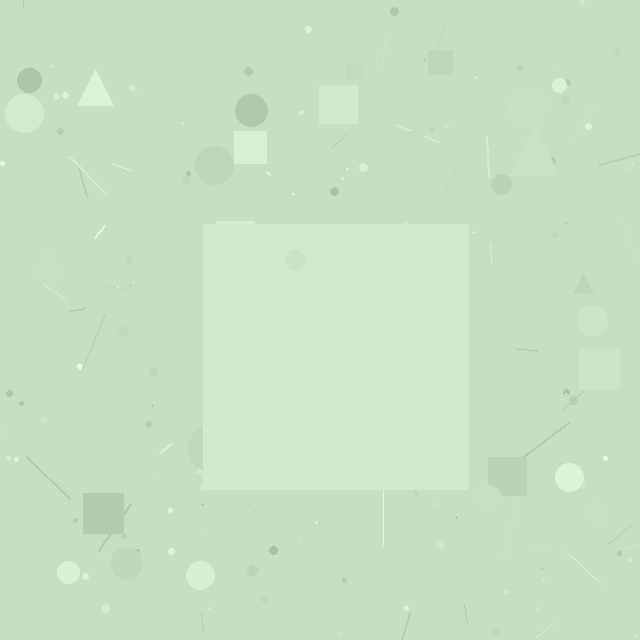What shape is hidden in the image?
A square is hidden in the image.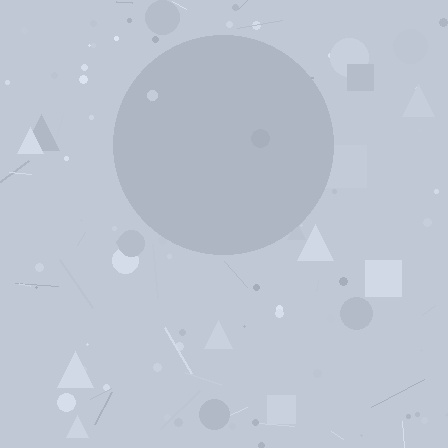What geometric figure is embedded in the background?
A circle is embedded in the background.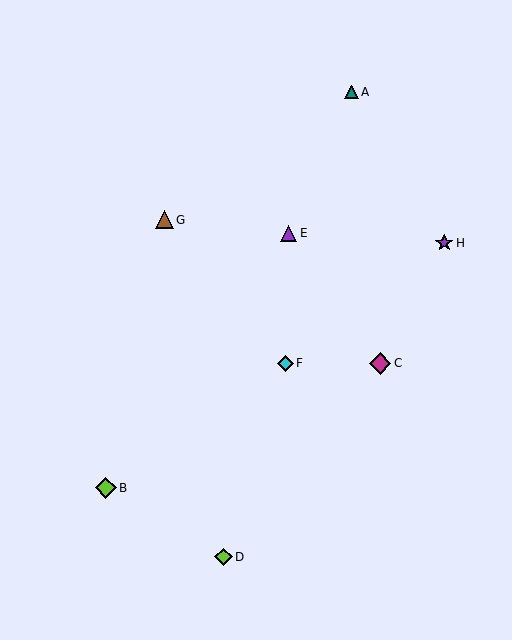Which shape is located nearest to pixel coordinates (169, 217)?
The brown triangle (labeled G) at (164, 220) is nearest to that location.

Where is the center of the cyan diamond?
The center of the cyan diamond is at (285, 363).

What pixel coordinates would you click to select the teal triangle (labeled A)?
Click at (352, 92) to select the teal triangle A.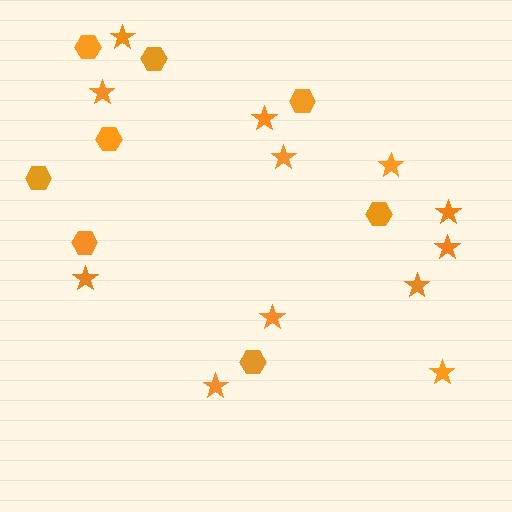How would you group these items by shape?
There are 2 groups: one group of stars (12) and one group of hexagons (8).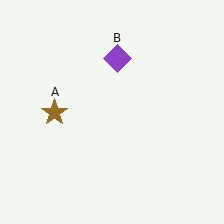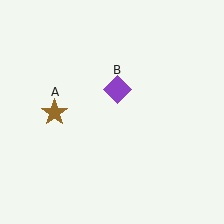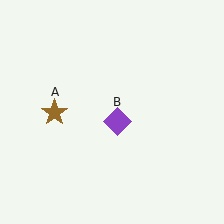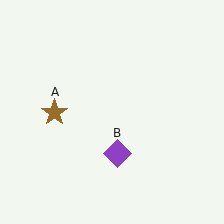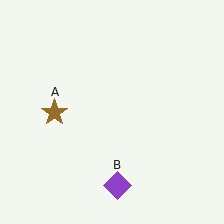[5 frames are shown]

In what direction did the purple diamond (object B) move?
The purple diamond (object B) moved down.